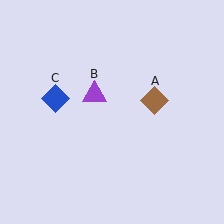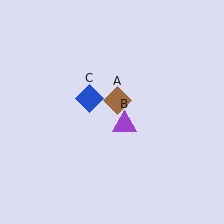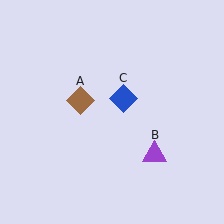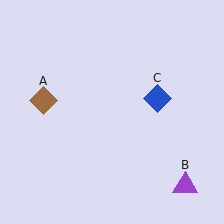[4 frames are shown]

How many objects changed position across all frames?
3 objects changed position: brown diamond (object A), purple triangle (object B), blue diamond (object C).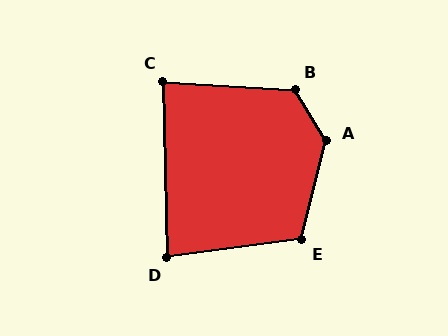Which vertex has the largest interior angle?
A, at approximately 135 degrees.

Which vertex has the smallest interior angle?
D, at approximately 84 degrees.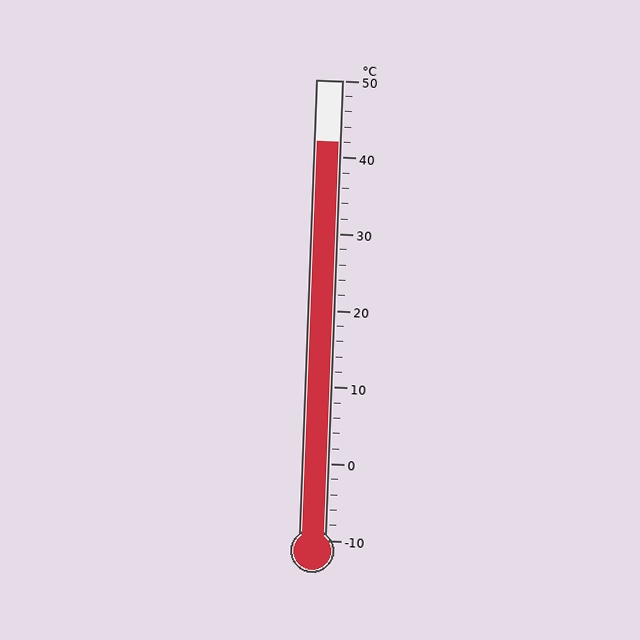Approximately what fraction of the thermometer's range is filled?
The thermometer is filled to approximately 85% of its range.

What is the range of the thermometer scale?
The thermometer scale ranges from -10°C to 50°C.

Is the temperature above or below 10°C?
The temperature is above 10°C.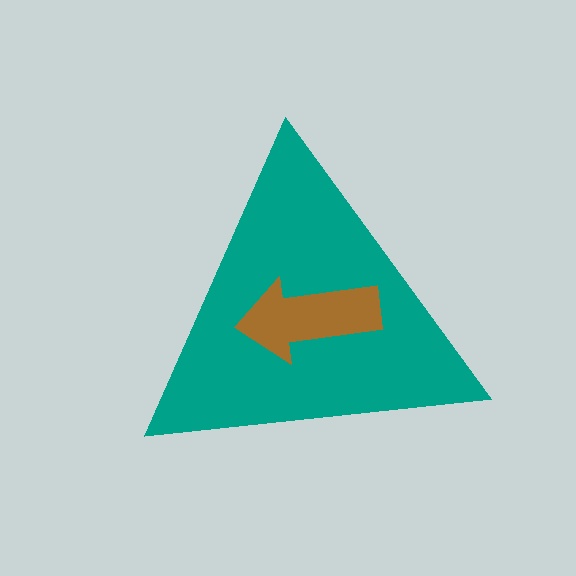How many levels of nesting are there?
2.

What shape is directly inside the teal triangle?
The brown arrow.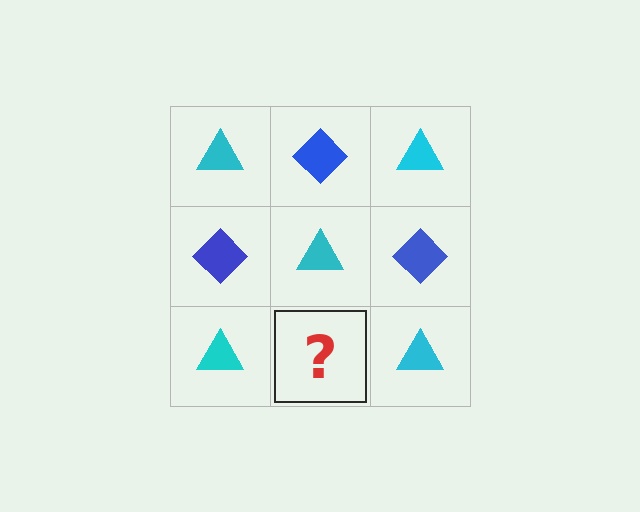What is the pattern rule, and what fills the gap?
The rule is that it alternates cyan triangle and blue diamond in a checkerboard pattern. The gap should be filled with a blue diamond.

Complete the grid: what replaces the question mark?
The question mark should be replaced with a blue diamond.